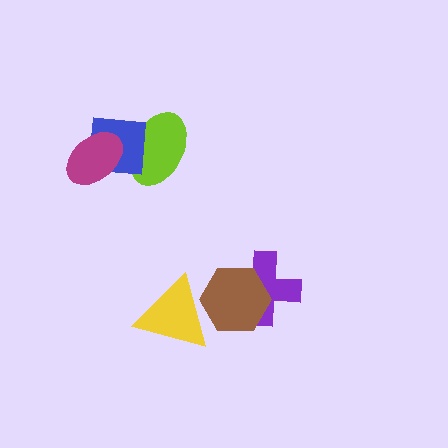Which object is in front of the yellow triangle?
The brown hexagon is in front of the yellow triangle.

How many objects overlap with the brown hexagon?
2 objects overlap with the brown hexagon.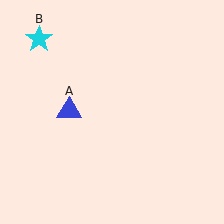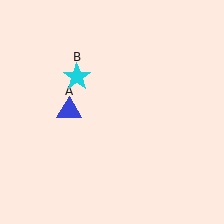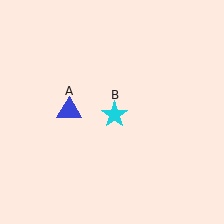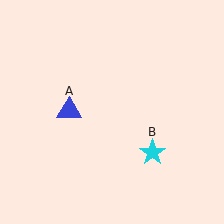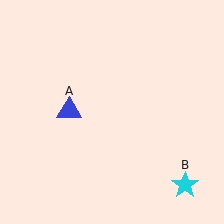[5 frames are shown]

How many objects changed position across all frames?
1 object changed position: cyan star (object B).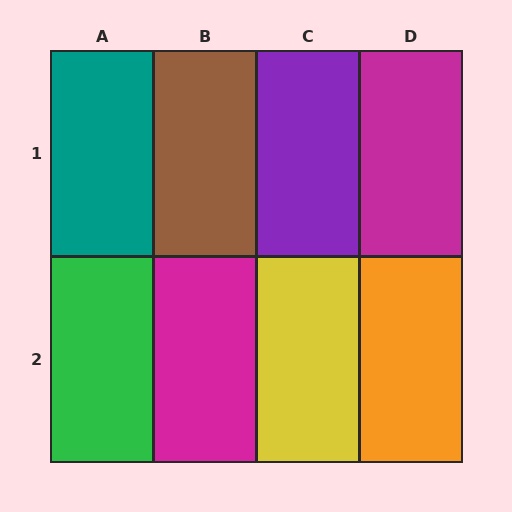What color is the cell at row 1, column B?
Brown.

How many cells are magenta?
2 cells are magenta.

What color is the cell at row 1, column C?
Purple.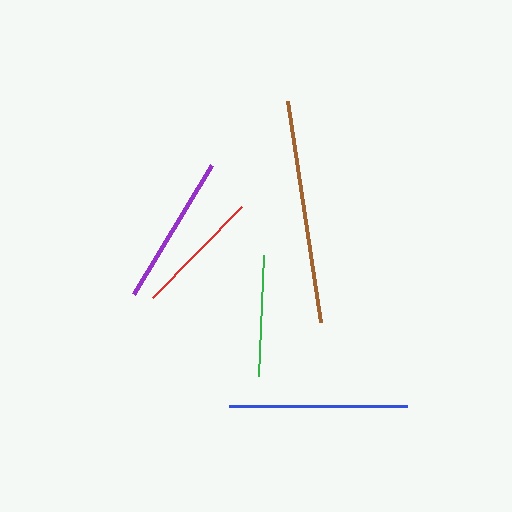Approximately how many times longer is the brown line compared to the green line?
The brown line is approximately 1.8 times the length of the green line.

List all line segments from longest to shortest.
From longest to shortest: brown, blue, purple, red, green.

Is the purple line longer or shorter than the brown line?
The brown line is longer than the purple line.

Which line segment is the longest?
The brown line is the longest at approximately 224 pixels.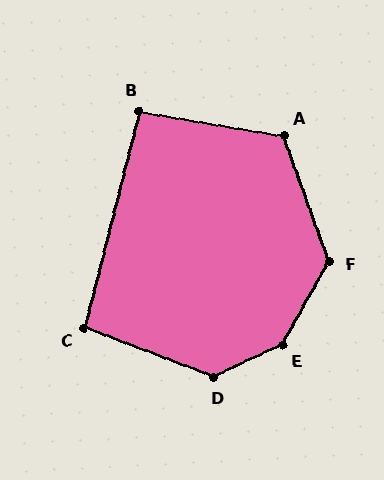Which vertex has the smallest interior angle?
B, at approximately 95 degrees.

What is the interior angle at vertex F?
Approximately 131 degrees (obtuse).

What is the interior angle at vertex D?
Approximately 134 degrees (obtuse).